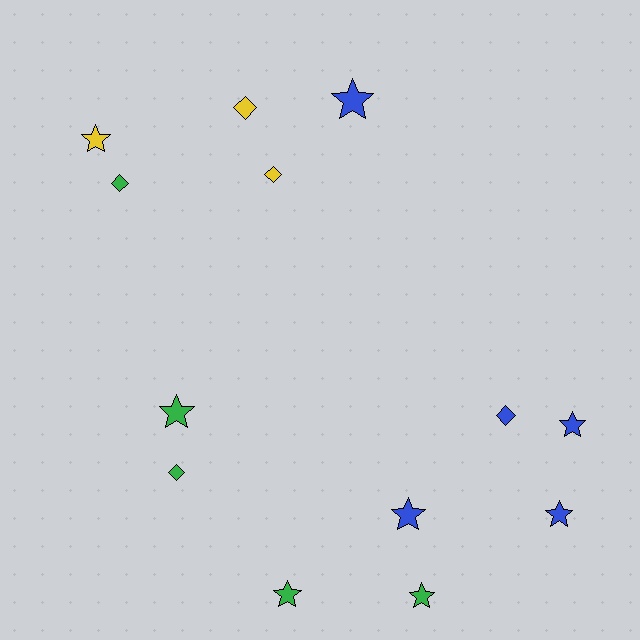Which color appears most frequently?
Blue, with 5 objects.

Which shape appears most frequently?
Star, with 8 objects.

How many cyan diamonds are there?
There are no cyan diamonds.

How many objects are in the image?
There are 13 objects.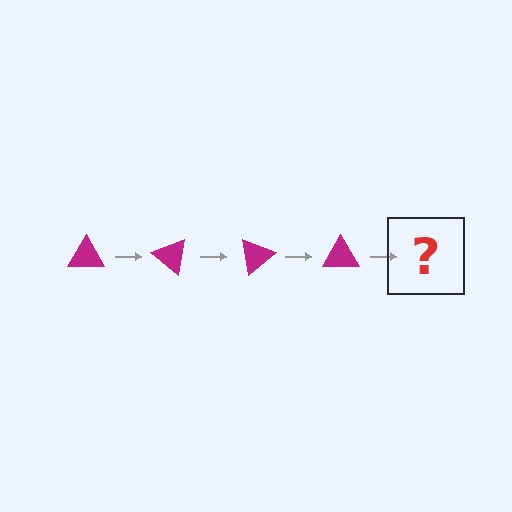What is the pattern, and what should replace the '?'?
The pattern is that the triangle rotates 40 degrees each step. The '?' should be a magenta triangle rotated 160 degrees.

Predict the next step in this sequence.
The next step is a magenta triangle rotated 160 degrees.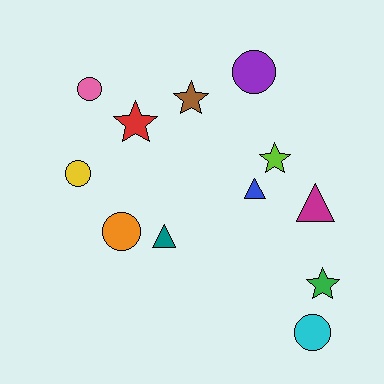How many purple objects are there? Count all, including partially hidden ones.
There is 1 purple object.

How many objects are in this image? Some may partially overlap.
There are 12 objects.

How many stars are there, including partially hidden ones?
There are 4 stars.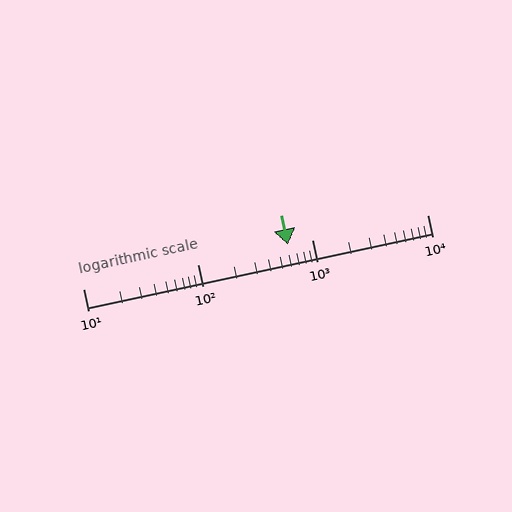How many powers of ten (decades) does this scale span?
The scale spans 3 decades, from 10 to 10000.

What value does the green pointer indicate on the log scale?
The pointer indicates approximately 610.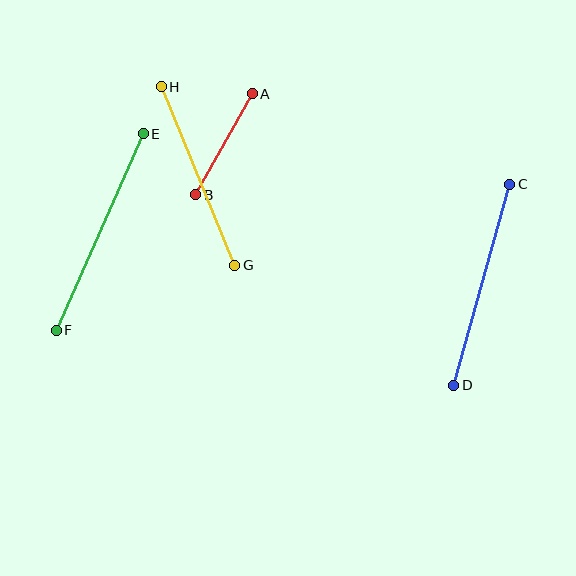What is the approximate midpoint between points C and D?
The midpoint is at approximately (482, 285) pixels.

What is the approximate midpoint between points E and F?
The midpoint is at approximately (100, 232) pixels.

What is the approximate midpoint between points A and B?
The midpoint is at approximately (224, 144) pixels.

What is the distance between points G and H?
The distance is approximately 193 pixels.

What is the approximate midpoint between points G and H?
The midpoint is at approximately (198, 176) pixels.